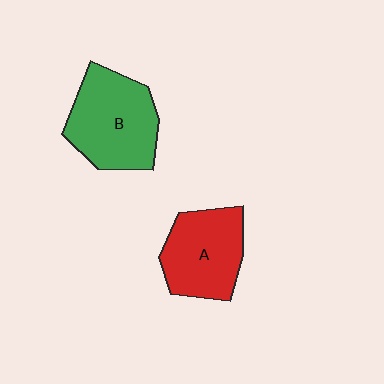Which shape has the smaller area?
Shape A (red).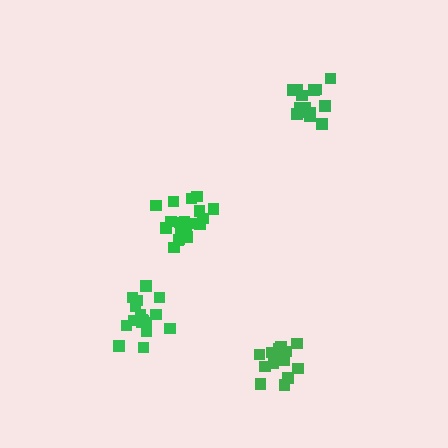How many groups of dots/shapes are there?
There are 4 groups.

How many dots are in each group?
Group 1: 19 dots, Group 2: 14 dots, Group 3: 17 dots, Group 4: 14 dots (64 total).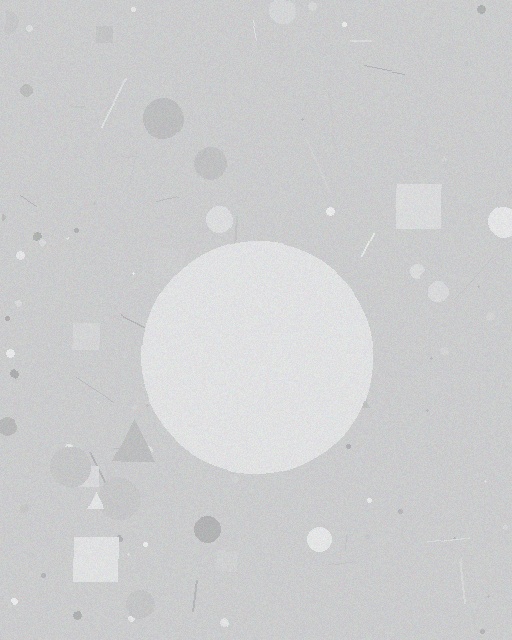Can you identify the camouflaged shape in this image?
The camouflaged shape is a circle.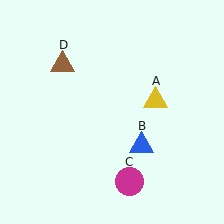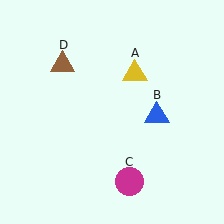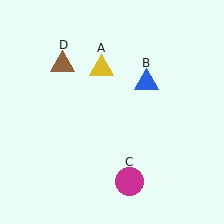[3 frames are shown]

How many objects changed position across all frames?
2 objects changed position: yellow triangle (object A), blue triangle (object B).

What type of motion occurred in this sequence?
The yellow triangle (object A), blue triangle (object B) rotated counterclockwise around the center of the scene.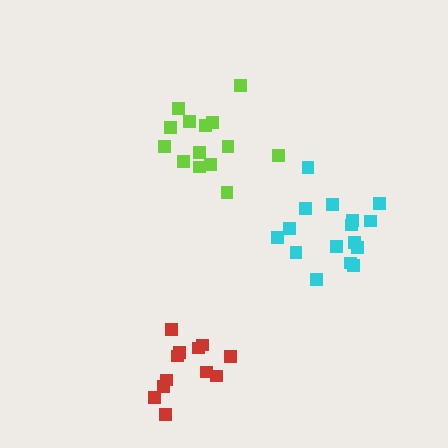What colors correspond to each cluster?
The clusters are colored: lime, cyan, red.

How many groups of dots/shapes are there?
There are 3 groups.